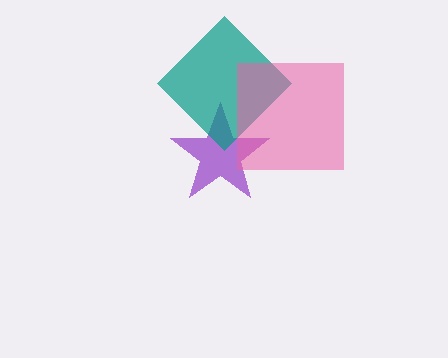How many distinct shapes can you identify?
There are 3 distinct shapes: a purple star, a teal diamond, a pink square.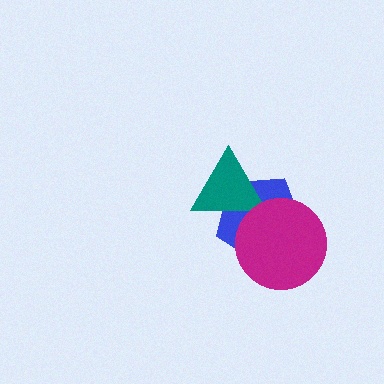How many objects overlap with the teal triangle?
2 objects overlap with the teal triangle.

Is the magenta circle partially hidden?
No, no other shape covers it.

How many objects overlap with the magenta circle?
2 objects overlap with the magenta circle.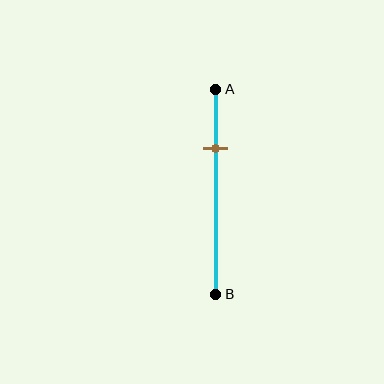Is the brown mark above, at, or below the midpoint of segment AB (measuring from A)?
The brown mark is above the midpoint of segment AB.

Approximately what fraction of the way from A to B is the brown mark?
The brown mark is approximately 30% of the way from A to B.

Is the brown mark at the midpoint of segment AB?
No, the mark is at about 30% from A, not at the 50% midpoint.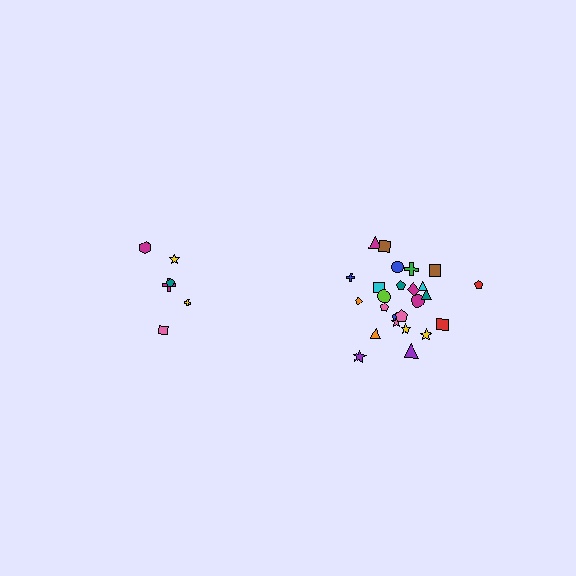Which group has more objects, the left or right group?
The right group.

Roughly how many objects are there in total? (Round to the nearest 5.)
Roughly 30 objects in total.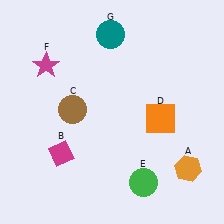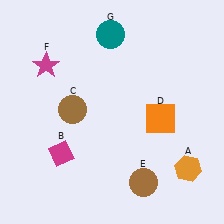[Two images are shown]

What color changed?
The circle (E) changed from green in Image 1 to brown in Image 2.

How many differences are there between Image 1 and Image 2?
There is 1 difference between the two images.